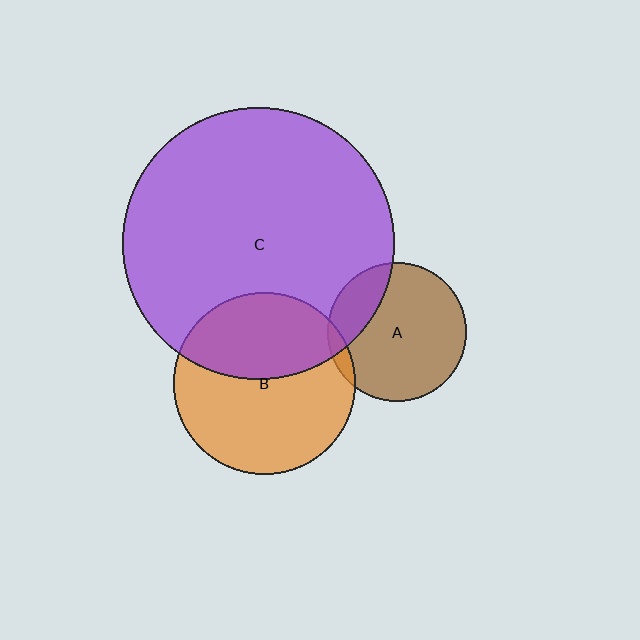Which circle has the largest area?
Circle C (purple).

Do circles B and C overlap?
Yes.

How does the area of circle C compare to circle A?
Approximately 3.8 times.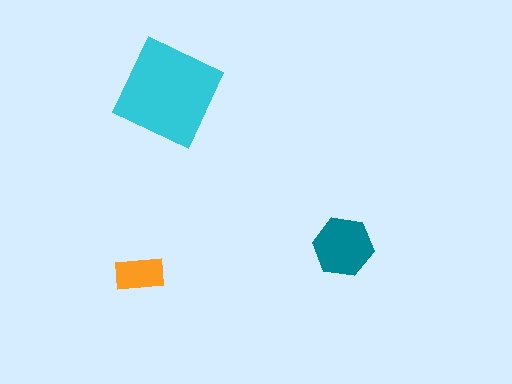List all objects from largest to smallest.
The cyan square, the teal hexagon, the orange rectangle.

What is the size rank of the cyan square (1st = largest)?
1st.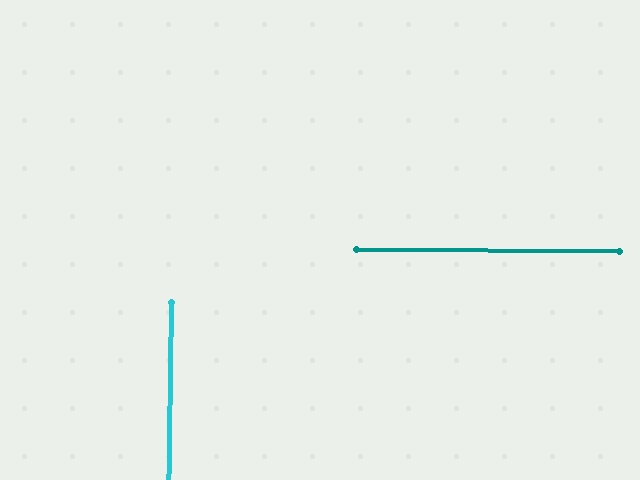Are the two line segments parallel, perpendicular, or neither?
Perpendicular — they meet at approximately 90°.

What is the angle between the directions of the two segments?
Approximately 90 degrees.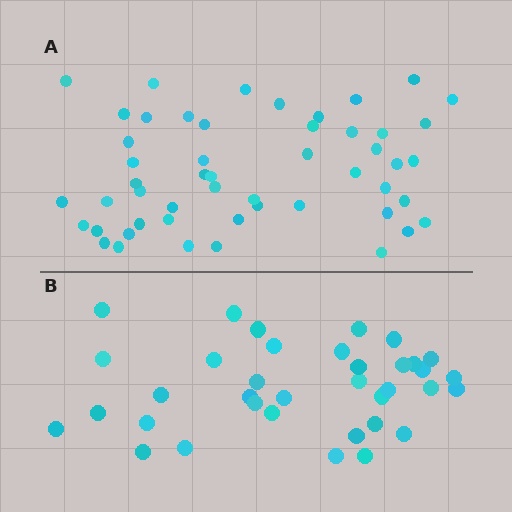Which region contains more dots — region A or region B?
Region A (the top region) has more dots.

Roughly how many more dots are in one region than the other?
Region A has approximately 15 more dots than region B.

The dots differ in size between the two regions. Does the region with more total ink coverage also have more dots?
No. Region B has more total ink coverage because its dots are larger, but region A actually contains more individual dots. Total area can be misleading — the number of items is what matters here.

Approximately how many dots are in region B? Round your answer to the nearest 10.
About 40 dots. (The exact count is 36, which rounds to 40.)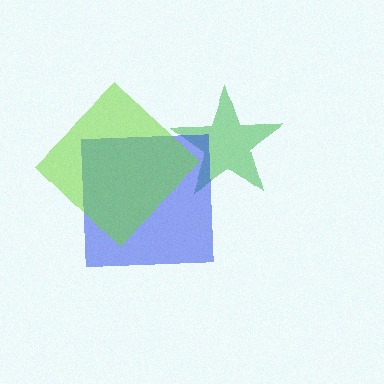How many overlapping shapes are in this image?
There are 3 overlapping shapes in the image.